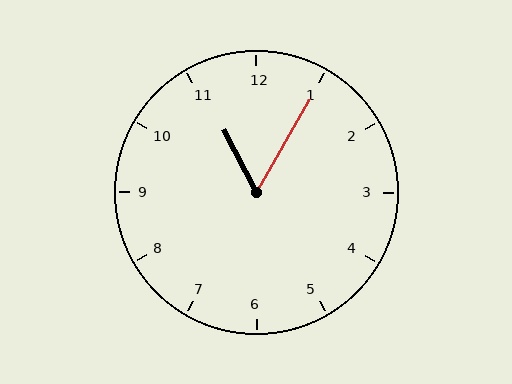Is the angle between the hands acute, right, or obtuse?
It is acute.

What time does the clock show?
11:05.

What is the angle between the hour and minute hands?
Approximately 58 degrees.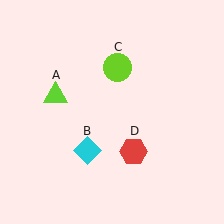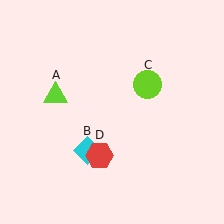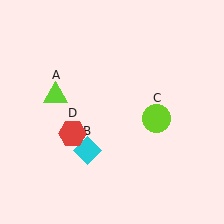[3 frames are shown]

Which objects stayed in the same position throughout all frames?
Lime triangle (object A) and cyan diamond (object B) remained stationary.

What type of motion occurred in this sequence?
The lime circle (object C), red hexagon (object D) rotated clockwise around the center of the scene.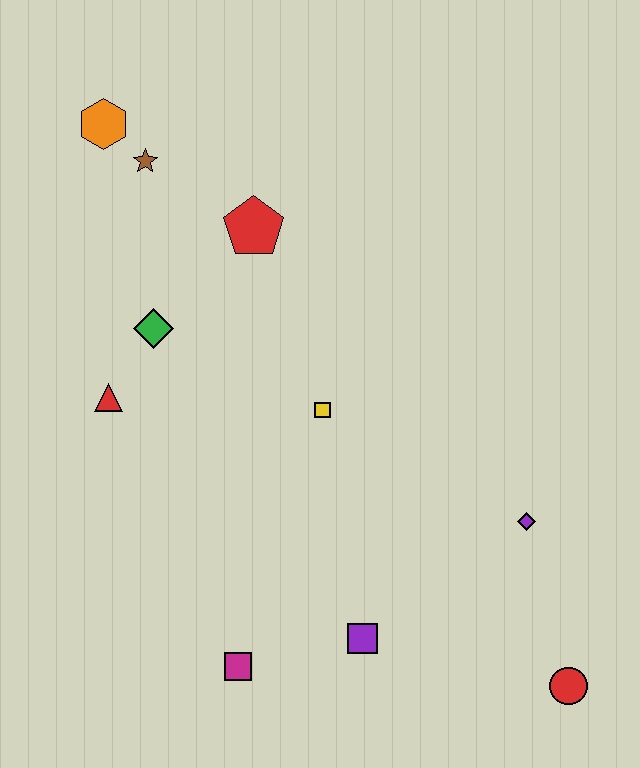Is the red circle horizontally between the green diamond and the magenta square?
No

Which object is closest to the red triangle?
The green diamond is closest to the red triangle.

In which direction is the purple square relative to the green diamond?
The purple square is below the green diamond.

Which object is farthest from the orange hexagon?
The red circle is farthest from the orange hexagon.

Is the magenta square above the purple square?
No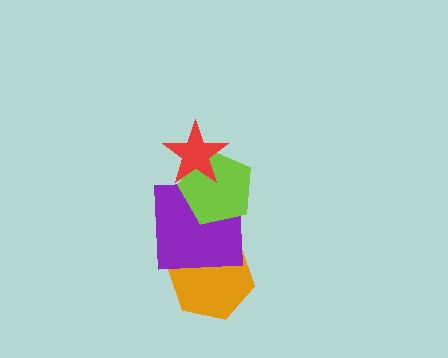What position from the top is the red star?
The red star is 1st from the top.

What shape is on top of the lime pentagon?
The red star is on top of the lime pentagon.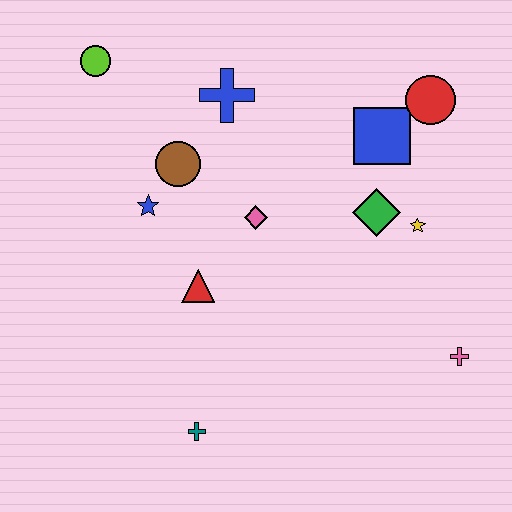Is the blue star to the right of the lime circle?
Yes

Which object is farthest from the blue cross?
The pink cross is farthest from the blue cross.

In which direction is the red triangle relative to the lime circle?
The red triangle is below the lime circle.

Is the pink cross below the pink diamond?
Yes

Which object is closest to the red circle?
The blue square is closest to the red circle.